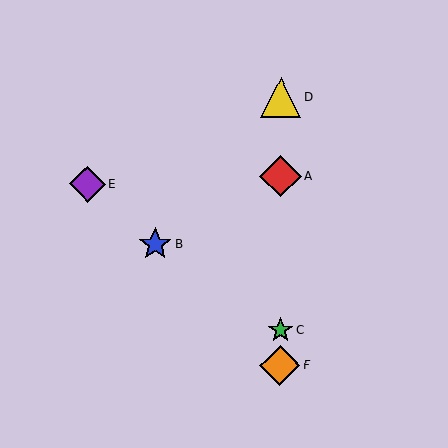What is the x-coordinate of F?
Object F is at x≈280.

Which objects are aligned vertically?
Objects A, C, D, F are aligned vertically.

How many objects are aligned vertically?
4 objects (A, C, D, F) are aligned vertically.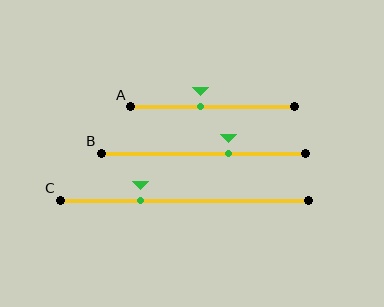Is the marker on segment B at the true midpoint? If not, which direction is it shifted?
No, the marker on segment B is shifted to the right by about 12% of the segment length.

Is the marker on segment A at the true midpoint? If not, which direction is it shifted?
No, the marker on segment A is shifted to the left by about 8% of the segment length.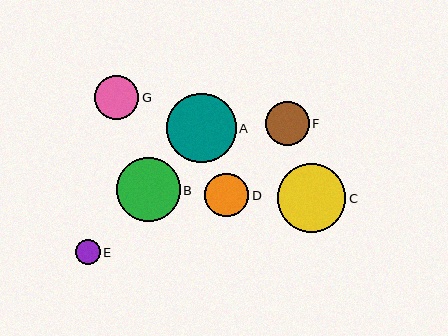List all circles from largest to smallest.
From largest to smallest: A, C, B, G, D, F, E.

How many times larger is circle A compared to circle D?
Circle A is approximately 1.6 times the size of circle D.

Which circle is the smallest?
Circle E is the smallest with a size of approximately 25 pixels.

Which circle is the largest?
Circle A is the largest with a size of approximately 69 pixels.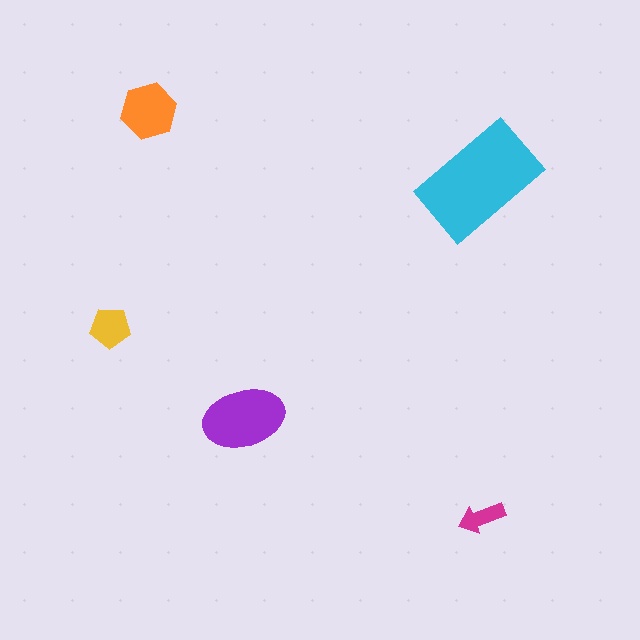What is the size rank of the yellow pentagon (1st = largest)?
4th.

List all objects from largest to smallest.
The cyan rectangle, the purple ellipse, the orange hexagon, the yellow pentagon, the magenta arrow.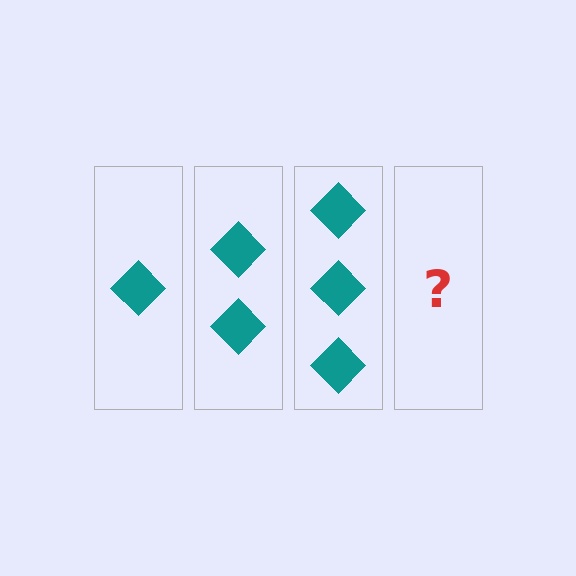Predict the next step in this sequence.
The next step is 4 diamonds.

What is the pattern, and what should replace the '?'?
The pattern is that each step adds one more diamond. The '?' should be 4 diamonds.